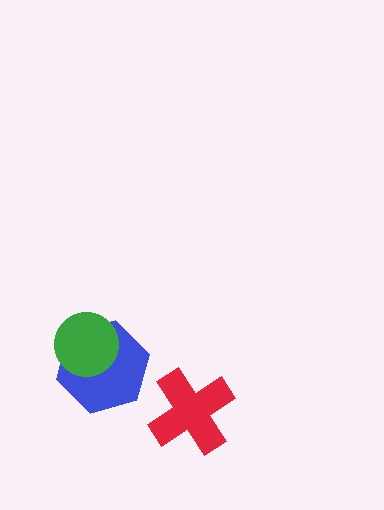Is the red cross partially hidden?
No, no other shape covers it.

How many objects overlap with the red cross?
0 objects overlap with the red cross.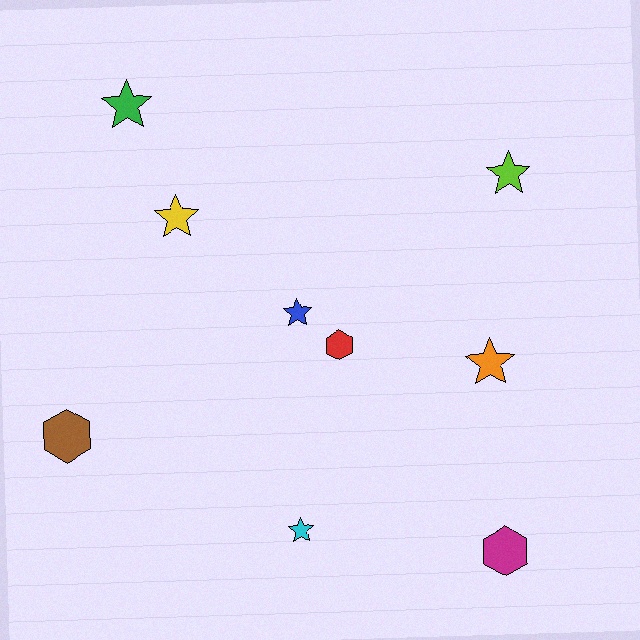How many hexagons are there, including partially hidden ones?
There are 3 hexagons.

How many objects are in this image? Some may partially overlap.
There are 9 objects.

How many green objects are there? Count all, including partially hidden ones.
There is 1 green object.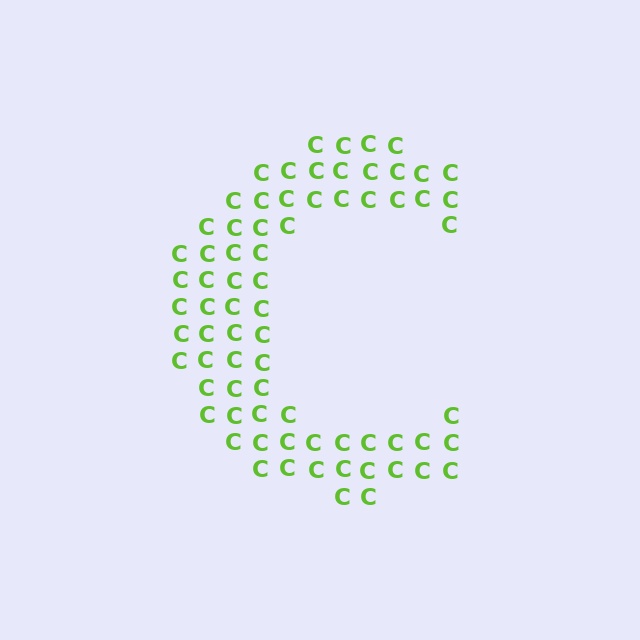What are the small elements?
The small elements are letter C's.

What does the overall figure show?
The overall figure shows the letter C.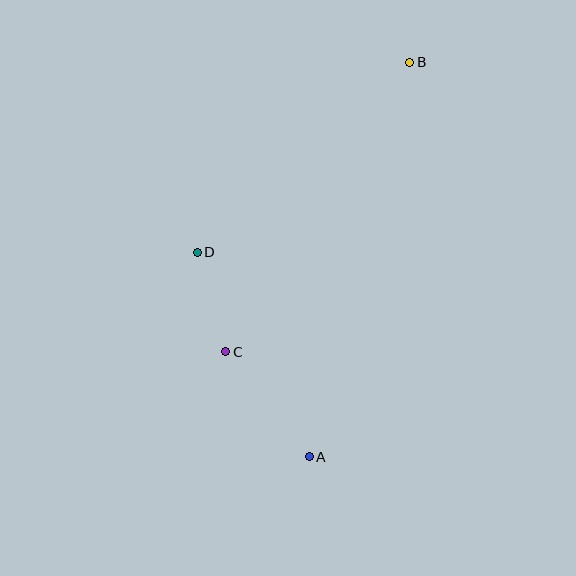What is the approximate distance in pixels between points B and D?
The distance between B and D is approximately 285 pixels.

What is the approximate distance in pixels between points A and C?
The distance between A and C is approximately 135 pixels.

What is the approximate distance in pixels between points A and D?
The distance between A and D is approximately 233 pixels.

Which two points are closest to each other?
Points C and D are closest to each other.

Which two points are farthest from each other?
Points A and B are farthest from each other.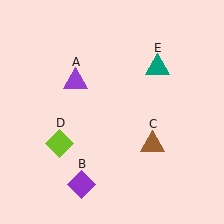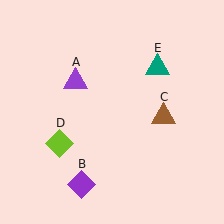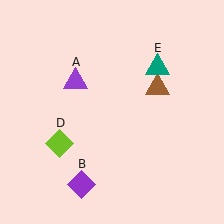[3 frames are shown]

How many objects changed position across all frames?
1 object changed position: brown triangle (object C).